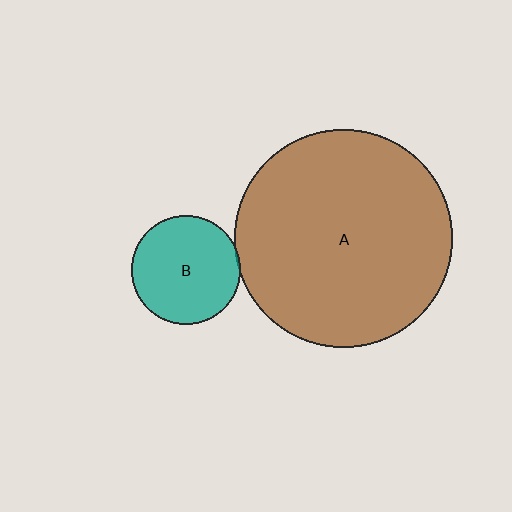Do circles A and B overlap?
Yes.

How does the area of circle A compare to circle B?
Approximately 4.0 times.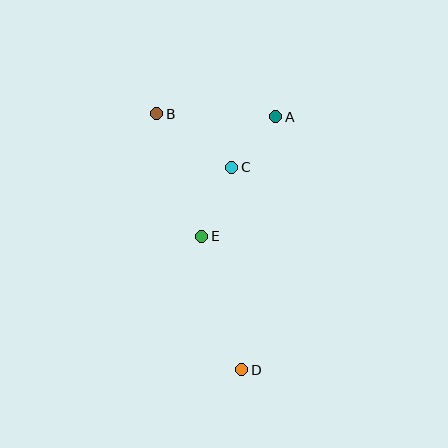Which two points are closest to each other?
Points A and C are closest to each other.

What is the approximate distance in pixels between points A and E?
The distance between A and E is approximately 141 pixels.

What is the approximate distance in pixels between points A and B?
The distance between A and B is approximately 119 pixels.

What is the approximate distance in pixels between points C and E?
The distance between C and E is approximately 75 pixels.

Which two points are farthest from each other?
Points B and D are farthest from each other.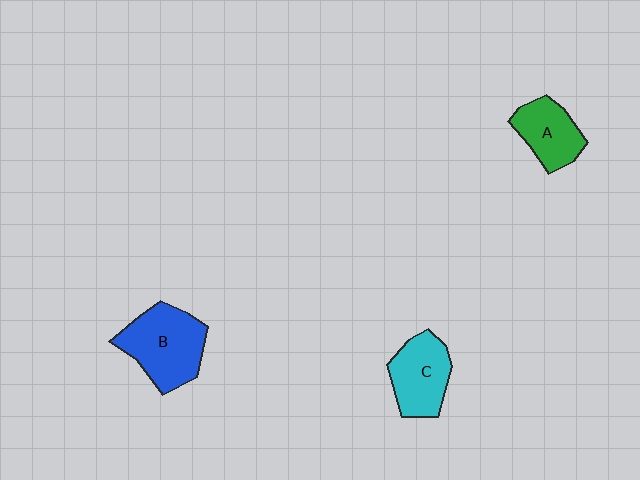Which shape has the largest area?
Shape B (blue).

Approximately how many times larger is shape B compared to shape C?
Approximately 1.3 times.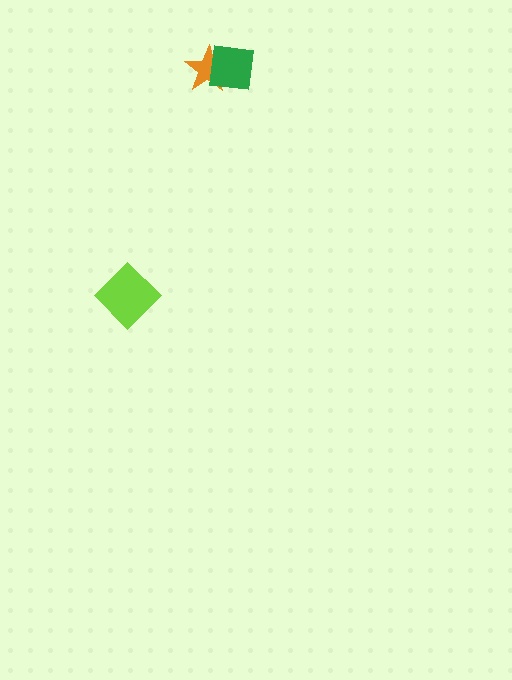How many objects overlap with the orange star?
1 object overlaps with the orange star.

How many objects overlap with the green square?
1 object overlaps with the green square.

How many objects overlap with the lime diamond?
0 objects overlap with the lime diamond.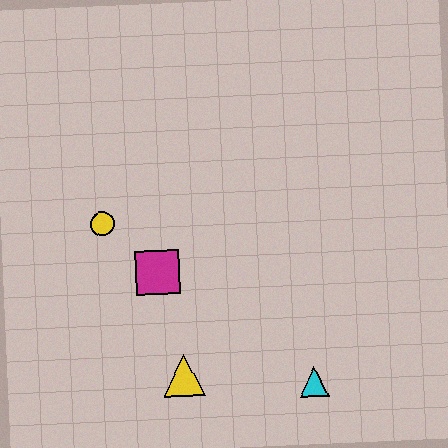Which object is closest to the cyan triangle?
The yellow triangle is closest to the cyan triangle.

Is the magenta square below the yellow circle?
Yes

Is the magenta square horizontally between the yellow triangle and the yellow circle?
Yes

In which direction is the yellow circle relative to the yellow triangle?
The yellow circle is above the yellow triangle.